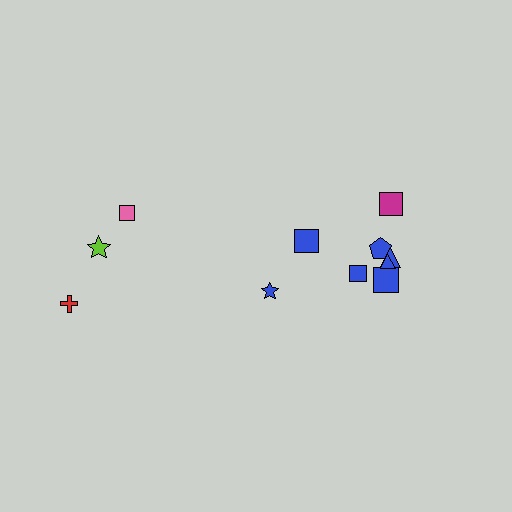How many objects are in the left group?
There are 3 objects.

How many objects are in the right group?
There are 8 objects.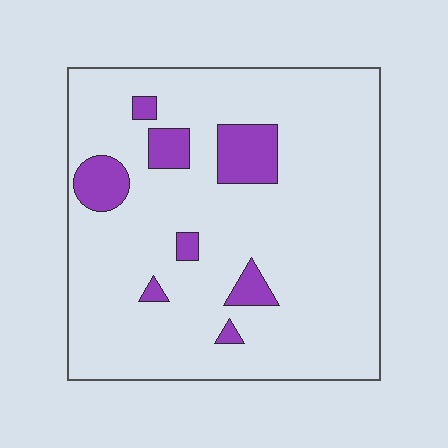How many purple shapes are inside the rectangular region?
8.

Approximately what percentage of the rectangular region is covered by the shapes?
Approximately 10%.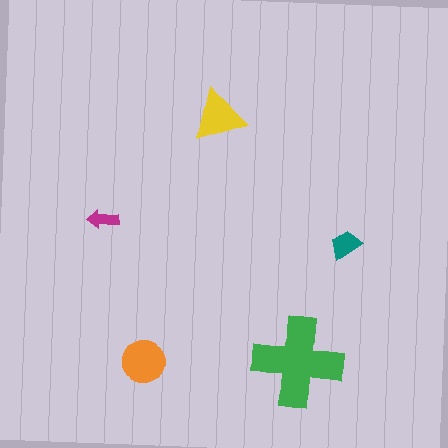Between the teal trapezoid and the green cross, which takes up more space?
The green cross.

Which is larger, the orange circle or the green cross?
The green cross.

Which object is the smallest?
The magenta arrow.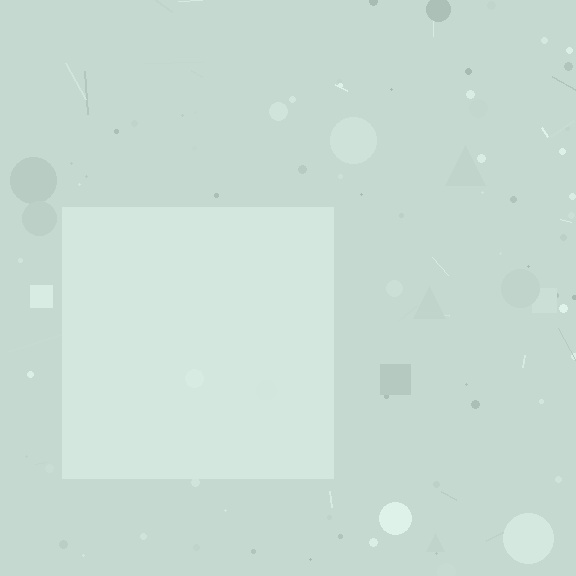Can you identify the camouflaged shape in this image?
The camouflaged shape is a square.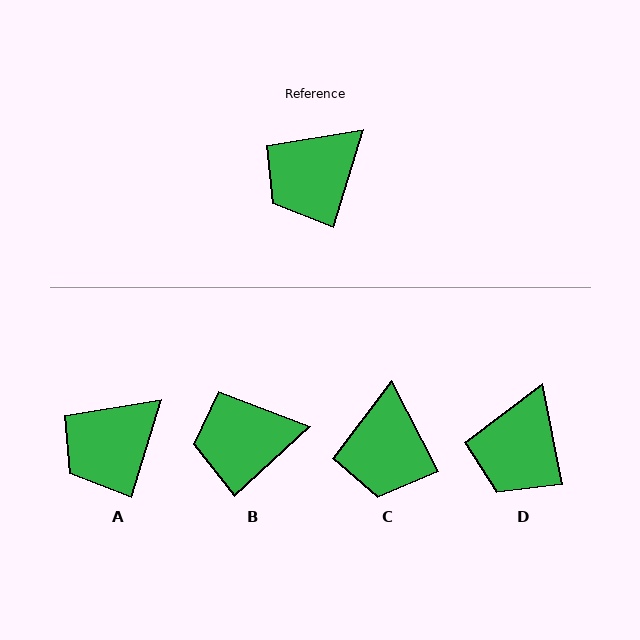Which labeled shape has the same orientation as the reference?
A.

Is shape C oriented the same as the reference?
No, it is off by about 44 degrees.